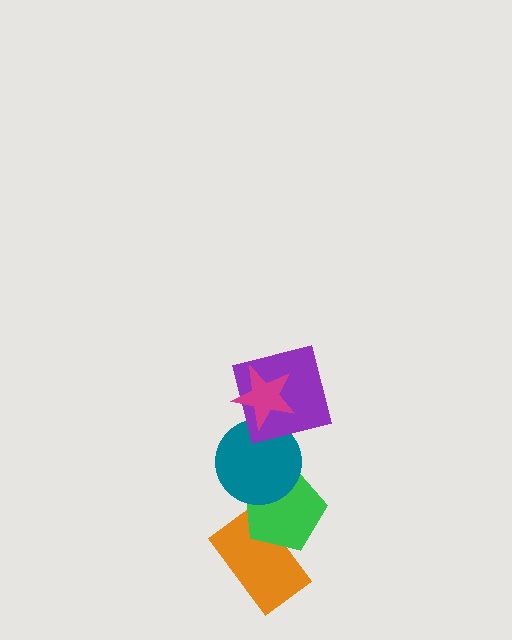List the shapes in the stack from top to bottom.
From top to bottom: the magenta star, the purple square, the teal circle, the green pentagon, the orange rectangle.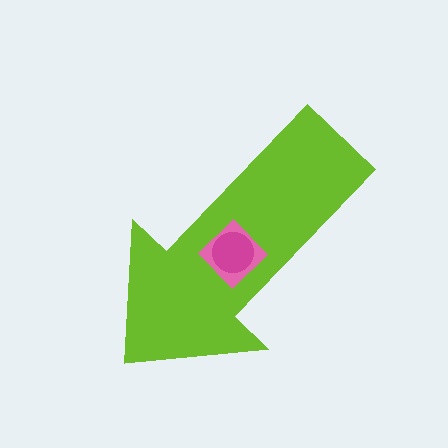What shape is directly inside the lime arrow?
The pink diamond.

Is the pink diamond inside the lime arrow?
Yes.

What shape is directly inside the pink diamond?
The magenta circle.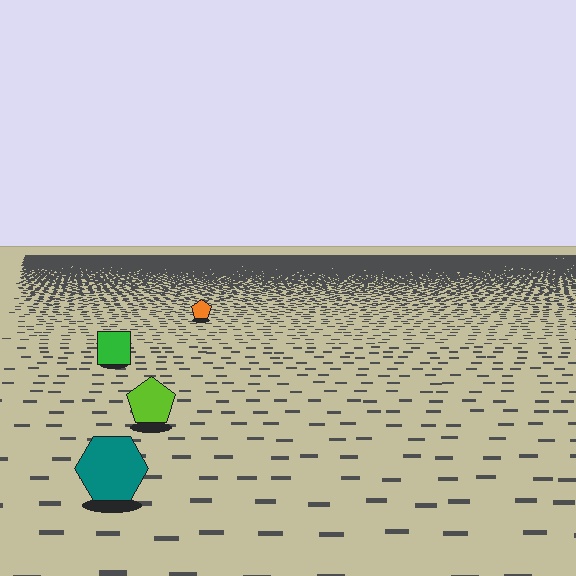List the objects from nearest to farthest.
From nearest to farthest: the teal hexagon, the lime pentagon, the green square, the orange pentagon.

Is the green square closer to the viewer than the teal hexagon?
No. The teal hexagon is closer — you can tell from the texture gradient: the ground texture is coarser near it.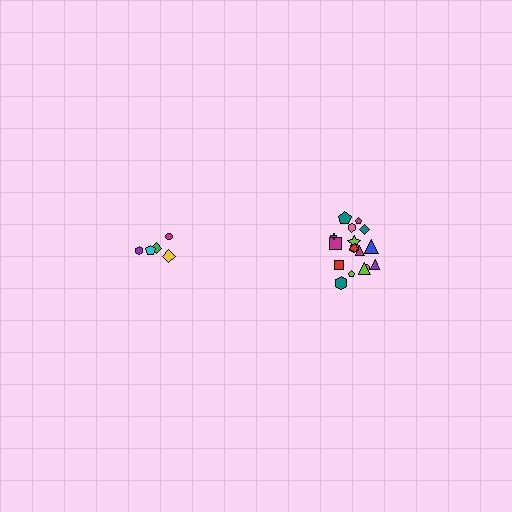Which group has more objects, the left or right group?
The right group.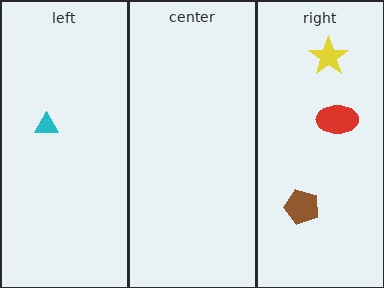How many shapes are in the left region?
1.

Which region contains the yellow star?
The right region.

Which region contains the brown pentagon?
The right region.